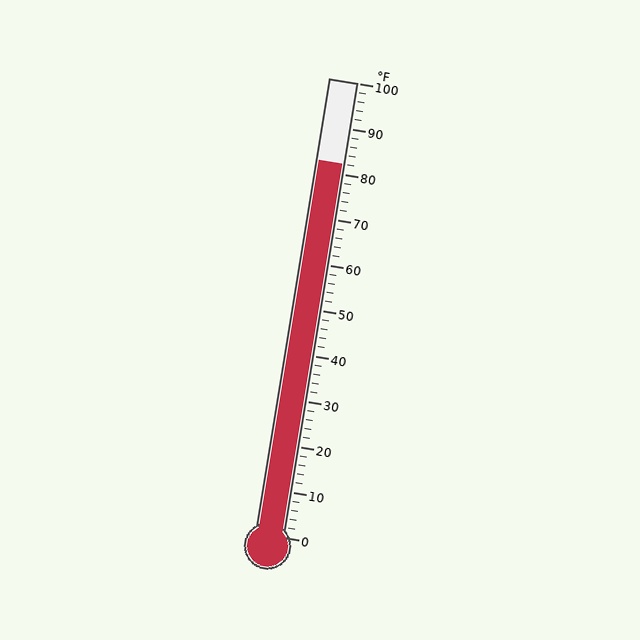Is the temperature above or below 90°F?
The temperature is below 90°F.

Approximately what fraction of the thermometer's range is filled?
The thermometer is filled to approximately 80% of its range.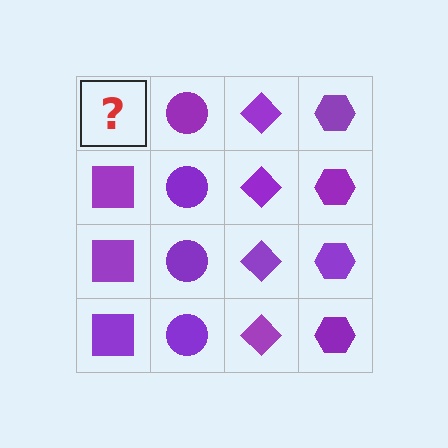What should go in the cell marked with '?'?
The missing cell should contain a purple square.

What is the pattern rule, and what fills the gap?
The rule is that each column has a consistent shape. The gap should be filled with a purple square.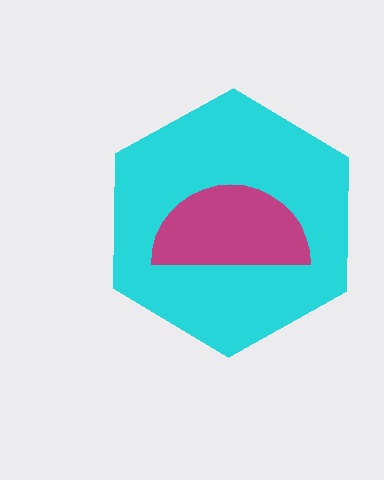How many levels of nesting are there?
2.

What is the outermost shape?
The cyan hexagon.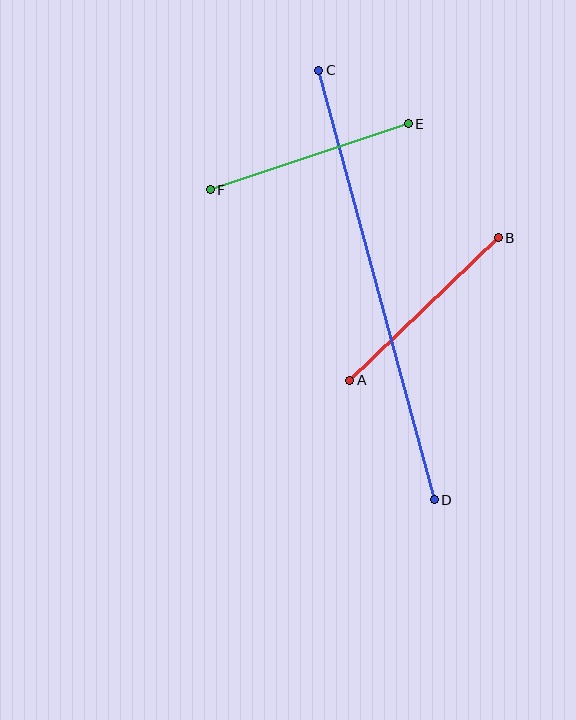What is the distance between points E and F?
The distance is approximately 209 pixels.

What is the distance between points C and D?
The distance is approximately 445 pixels.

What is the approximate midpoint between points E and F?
The midpoint is at approximately (309, 157) pixels.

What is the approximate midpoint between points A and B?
The midpoint is at approximately (424, 309) pixels.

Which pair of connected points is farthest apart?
Points C and D are farthest apart.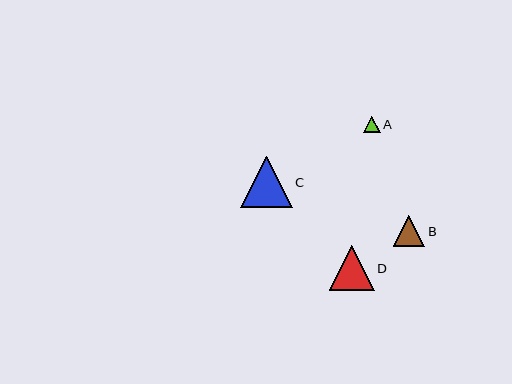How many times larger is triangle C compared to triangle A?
Triangle C is approximately 3.1 times the size of triangle A.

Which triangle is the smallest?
Triangle A is the smallest with a size of approximately 16 pixels.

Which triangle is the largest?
Triangle C is the largest with a size of approximately 51 pixels.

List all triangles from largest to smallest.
From largest to smallest: C, D, B, A.